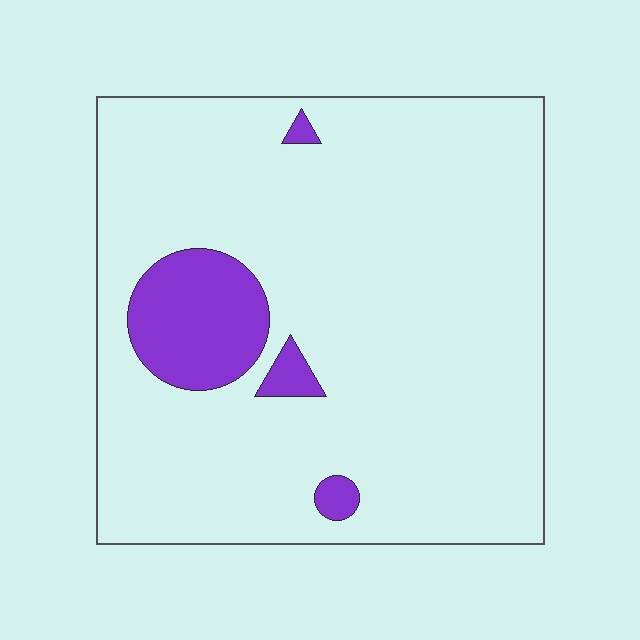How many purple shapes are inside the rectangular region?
4.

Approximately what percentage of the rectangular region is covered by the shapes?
Approximately 10%.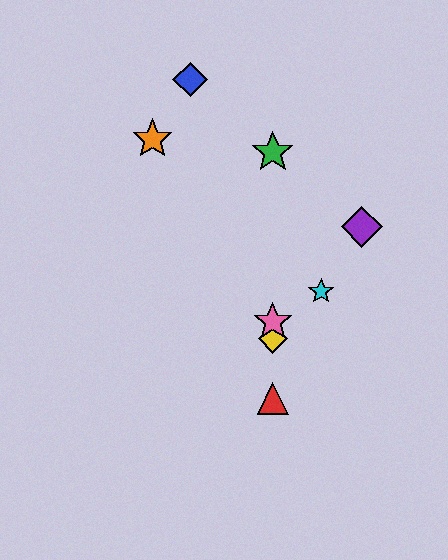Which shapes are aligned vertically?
The red triangle, the green star, the yellow diamond, the pink star are aligned vertically.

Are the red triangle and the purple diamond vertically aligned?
No, the red triangle is at x≈273 and the purple diamond is at x≈362.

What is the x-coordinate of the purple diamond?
The purple diamond is at x≈362.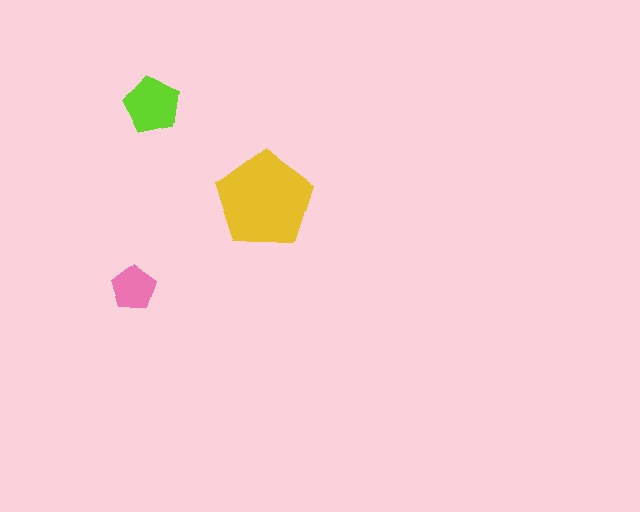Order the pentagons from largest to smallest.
the yellow one, the lime one, the pink one.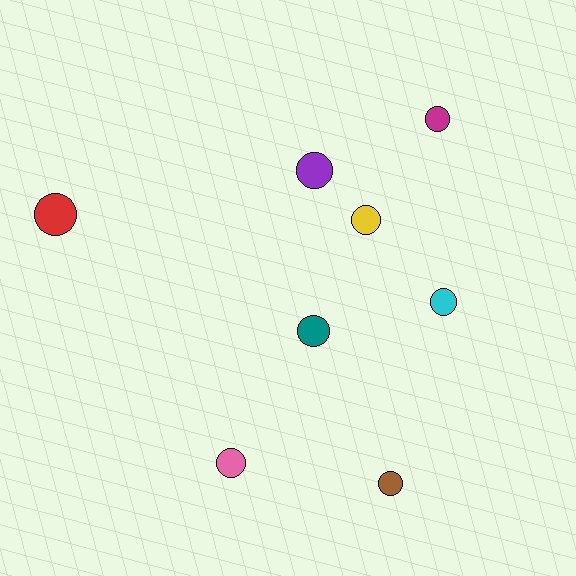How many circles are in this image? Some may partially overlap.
There are 8 circles.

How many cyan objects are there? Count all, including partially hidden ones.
There is 1 cyan object.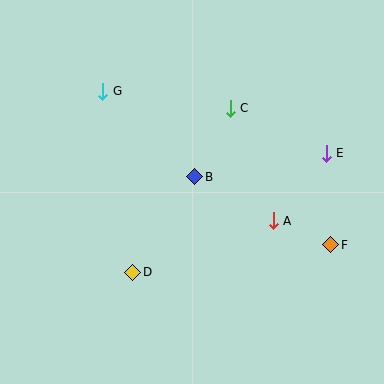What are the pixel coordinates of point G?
Point G is at (103, 91).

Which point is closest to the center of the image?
Point B at (195, 177) is closest to the center.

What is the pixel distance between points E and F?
The distance between E and F is 92 pixels.